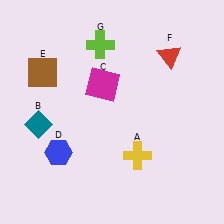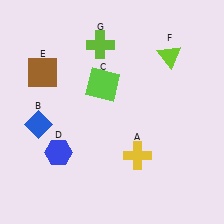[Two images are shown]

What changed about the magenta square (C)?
In Image 1, C is magenta. In Image 2, it changed to lime.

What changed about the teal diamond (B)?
In Image 1, B is teal. In Image 2, it changed to blue.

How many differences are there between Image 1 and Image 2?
There are 3 differences between the two images.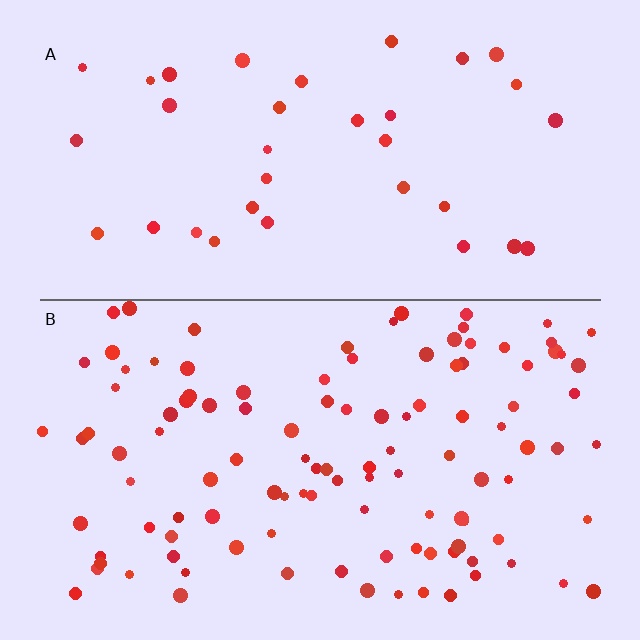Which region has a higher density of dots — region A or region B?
B (the bottom).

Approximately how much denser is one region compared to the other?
Approximately 3.2× — region B over region A.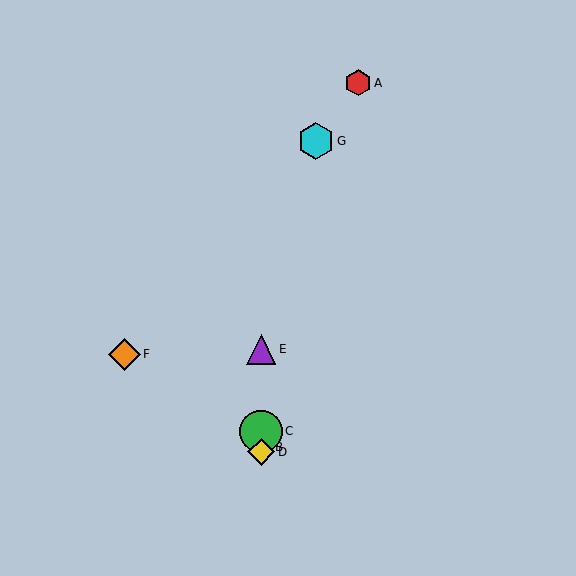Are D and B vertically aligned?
Yes, both are at x≈261.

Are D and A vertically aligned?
No, D is at x≈261 and A is at x≈358.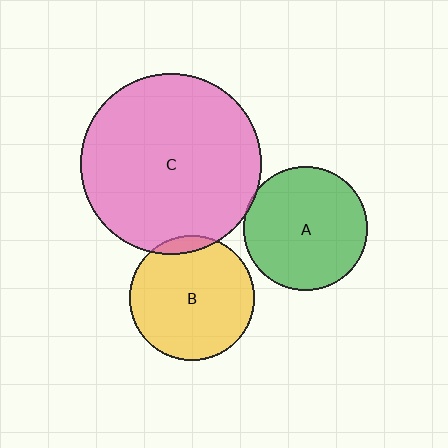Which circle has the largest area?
Circle C (pink).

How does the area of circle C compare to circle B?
Approximately 2.1 times.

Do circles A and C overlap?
Yes.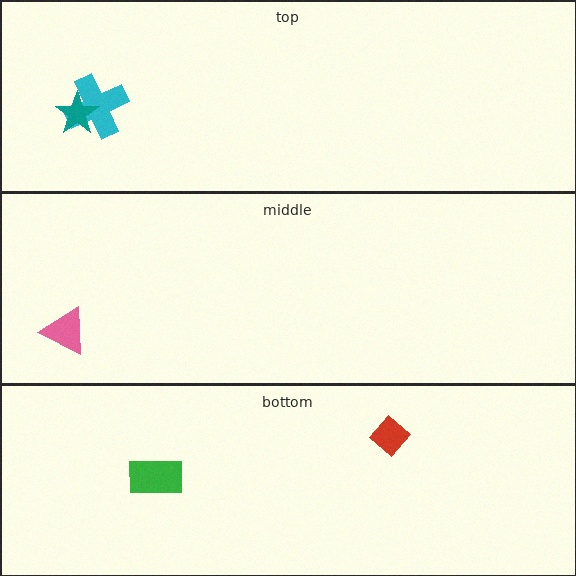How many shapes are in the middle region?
1.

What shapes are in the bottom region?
The green rectangle, the red diamond.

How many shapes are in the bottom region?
2.